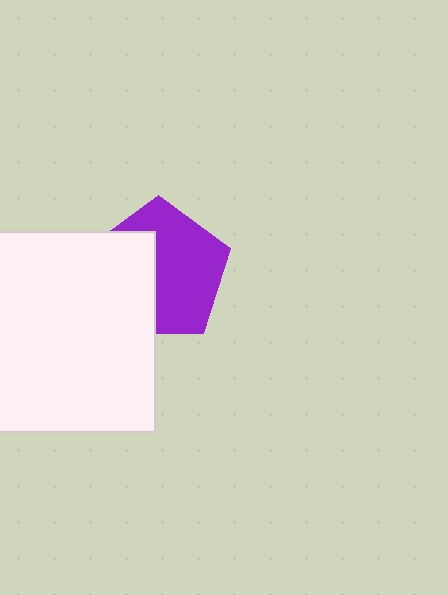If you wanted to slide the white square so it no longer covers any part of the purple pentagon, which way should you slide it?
Slide it left — that is the most direct way to separate the two shapes.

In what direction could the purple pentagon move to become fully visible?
The purple pentagon could move right. That would shift it out from behind the white square entirely.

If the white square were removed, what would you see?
You would see the complete purple pentagon.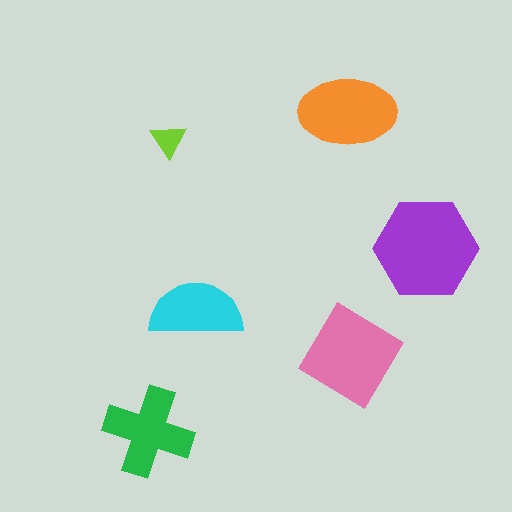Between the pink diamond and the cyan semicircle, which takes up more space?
The pink diamond.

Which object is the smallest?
The lime triangle.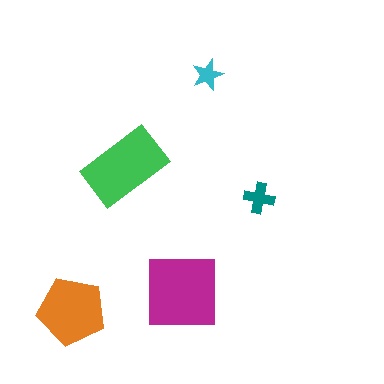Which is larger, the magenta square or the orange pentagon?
The magenta square.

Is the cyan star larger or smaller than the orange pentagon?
Smaller.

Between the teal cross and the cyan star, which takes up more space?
The teal cross.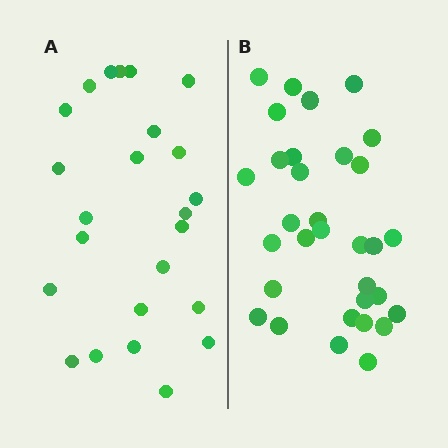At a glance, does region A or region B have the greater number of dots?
Region B (the right region) has more dots.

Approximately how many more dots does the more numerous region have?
Region B has roughly 8 or so more dots than region A.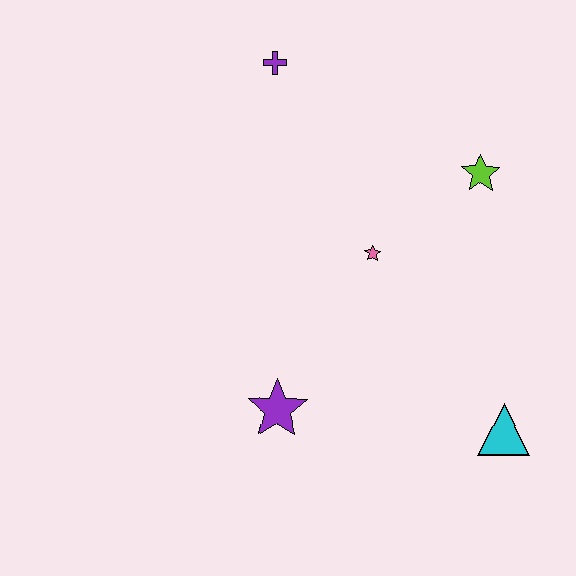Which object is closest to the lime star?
The pink star is closest to the lime star.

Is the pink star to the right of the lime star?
No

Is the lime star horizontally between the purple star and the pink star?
No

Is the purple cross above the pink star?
Yes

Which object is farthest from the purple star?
The purple cross is farthest from the purple star.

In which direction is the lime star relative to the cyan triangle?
The lime star is above the cyan triangle.